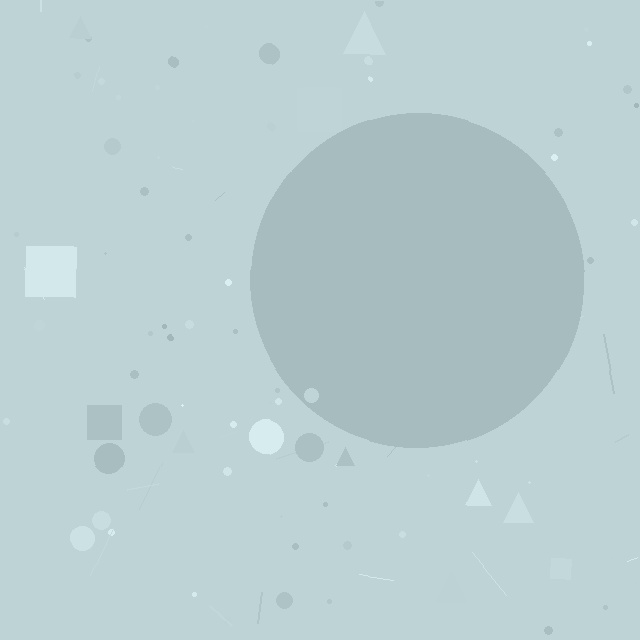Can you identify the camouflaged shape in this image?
The camouflaged shape is a circle.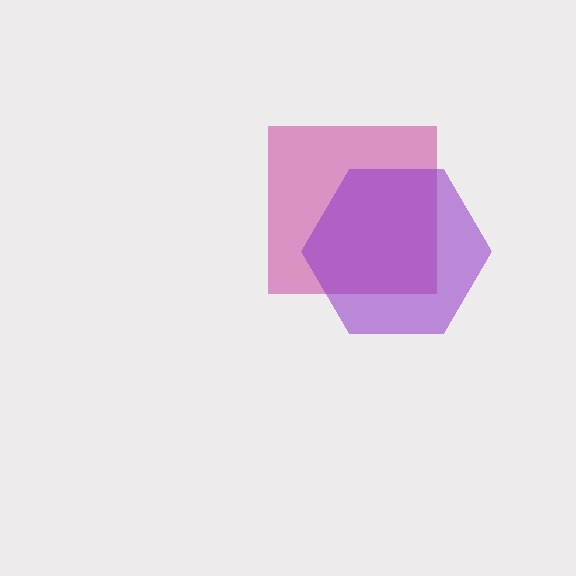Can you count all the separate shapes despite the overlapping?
Yes, there are 2 separate shapes.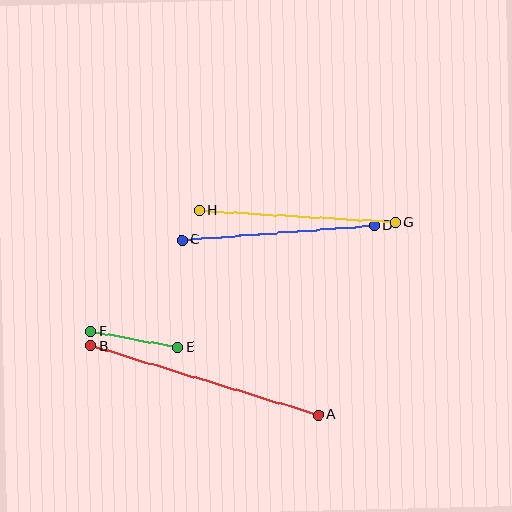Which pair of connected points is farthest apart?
Points A and B are farthest apart.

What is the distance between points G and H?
The distance is approximately 196 pixels.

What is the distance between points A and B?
The distance is approximately 237 pixels.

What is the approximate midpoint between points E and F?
The midpoint is at approximately (134, 339) pixels.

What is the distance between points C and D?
The distance is approximately 194 pixels.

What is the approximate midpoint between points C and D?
The midpoint is at approximately (278, 233) pixels.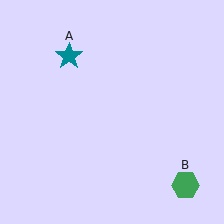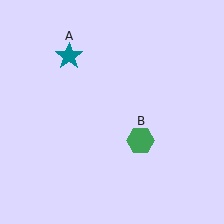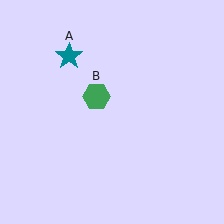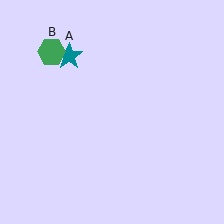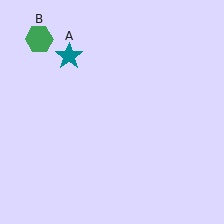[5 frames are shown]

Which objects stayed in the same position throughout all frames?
Teal star (object A) remained stationary.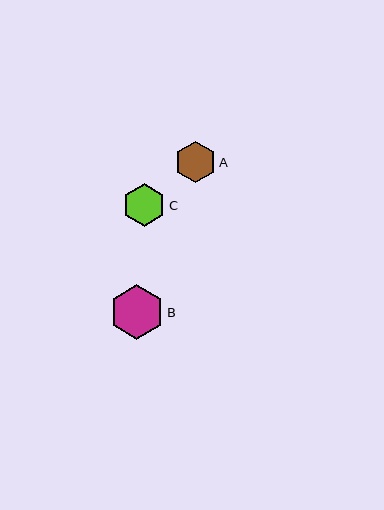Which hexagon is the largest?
Hexagon B is the largest with a size of approximately 55 pixels.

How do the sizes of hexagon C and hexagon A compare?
Hexagon C and hexagon A are approximately the same size.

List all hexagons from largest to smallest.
From largest to smallest: B, C, A.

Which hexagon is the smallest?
Hexagon A is the smallest with a size of approximately 41 pixels.